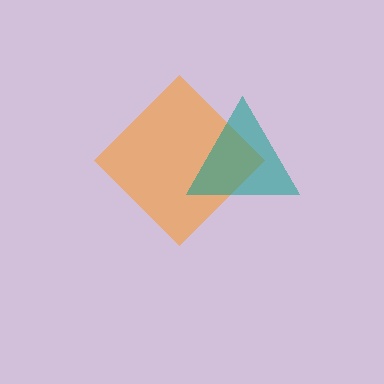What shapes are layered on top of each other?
The layered shapes are: an orange diamond, a teal triangle.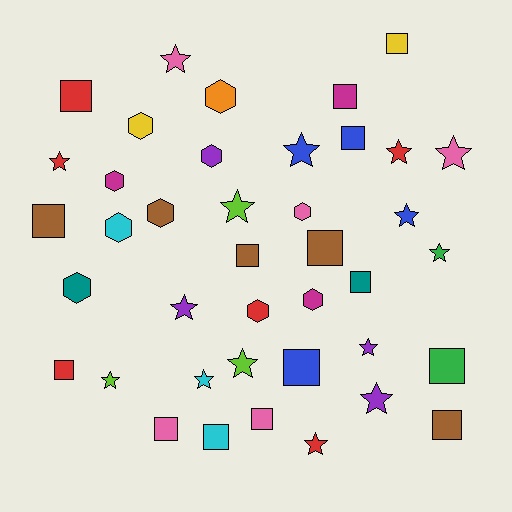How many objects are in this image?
There are 40 objects.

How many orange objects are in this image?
There is 1 orange object.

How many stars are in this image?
There are 15 stars.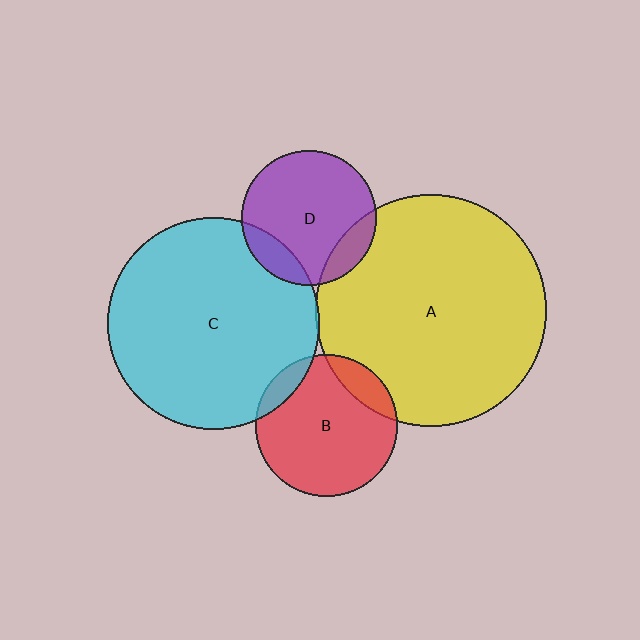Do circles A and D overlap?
Yes.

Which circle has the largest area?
Circle A (yellow).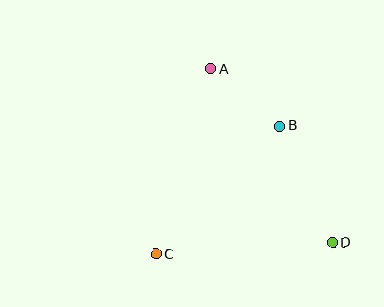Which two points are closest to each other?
Points A and B are closest to each other.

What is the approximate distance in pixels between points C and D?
The distance between C and D is approximately 177 pixels.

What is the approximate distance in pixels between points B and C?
The distance between B and C is approximately 178 pixels.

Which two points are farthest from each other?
Points A and D are farthest from each other.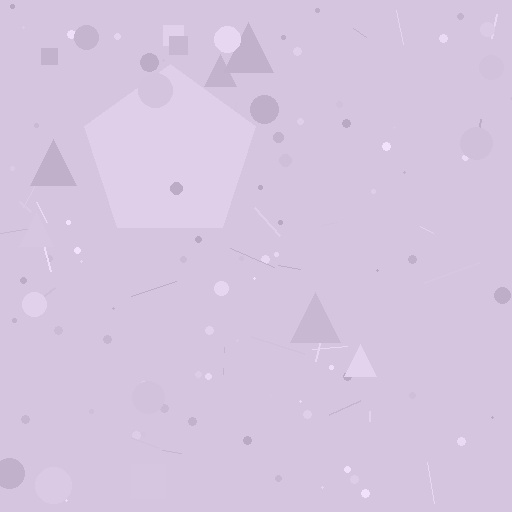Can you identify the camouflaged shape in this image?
The camouflaged shape is a pentagon.